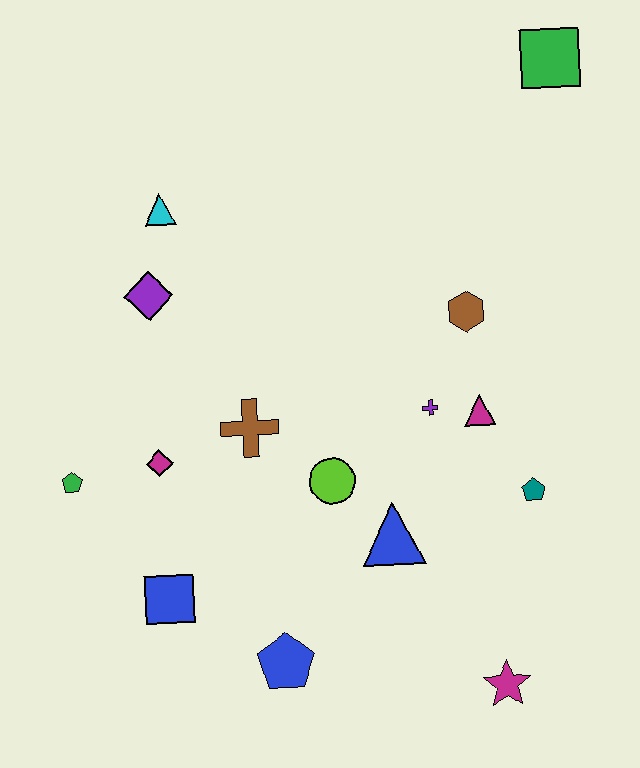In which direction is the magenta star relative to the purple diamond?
The magenta star is below the purple diamond.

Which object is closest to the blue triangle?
The lime circle is closest to the blue triangle.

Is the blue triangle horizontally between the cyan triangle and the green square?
Yes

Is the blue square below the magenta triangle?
Yes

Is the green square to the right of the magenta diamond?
Yes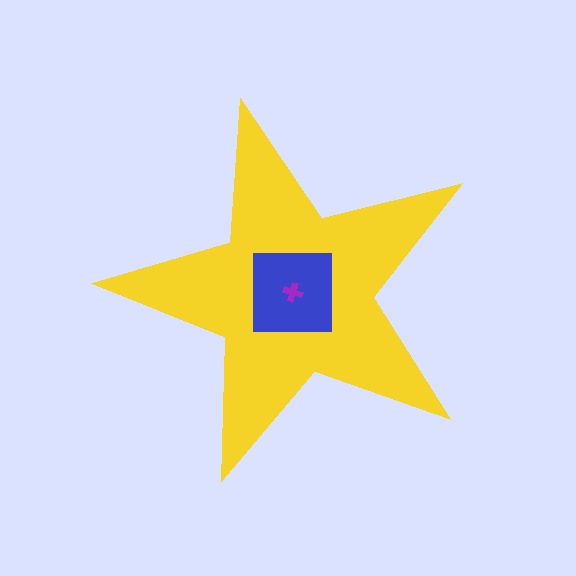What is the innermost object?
The purple cross.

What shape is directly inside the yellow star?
The blue square.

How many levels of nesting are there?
3.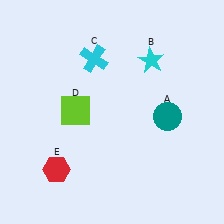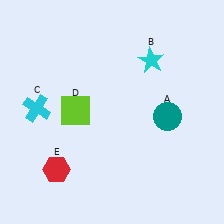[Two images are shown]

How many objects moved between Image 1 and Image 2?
1 object moved between the two images.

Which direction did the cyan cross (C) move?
The cyan cross (C) moved left.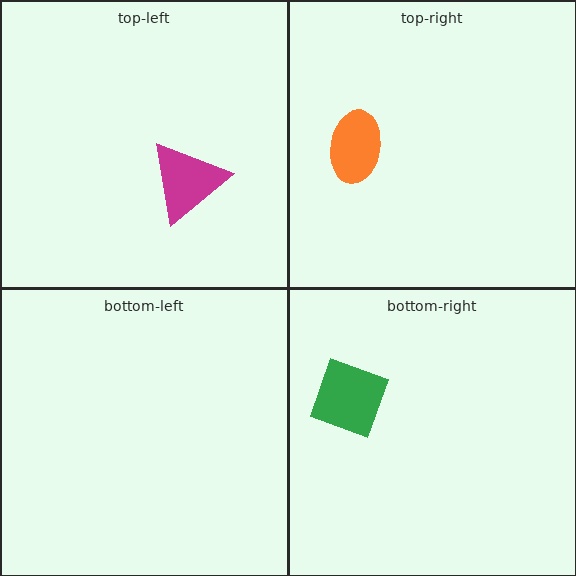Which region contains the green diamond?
The bottom-right region.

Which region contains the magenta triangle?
The top-left region.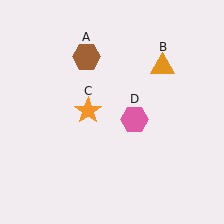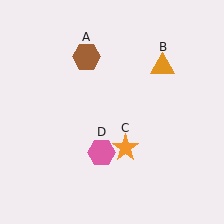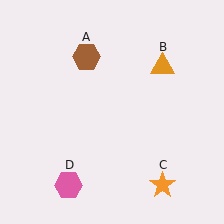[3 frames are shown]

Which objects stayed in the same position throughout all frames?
Brown hexagon (object A) and orange triangle (object B) remained stationary.